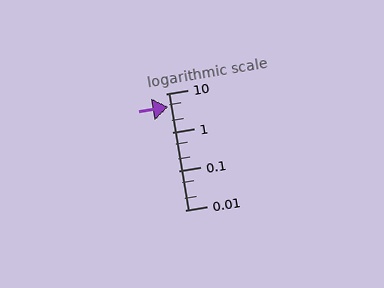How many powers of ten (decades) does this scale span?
The scale spans 3 decades, from 0.01 to 10.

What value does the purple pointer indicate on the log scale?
The pointer indicates approximately 4.5.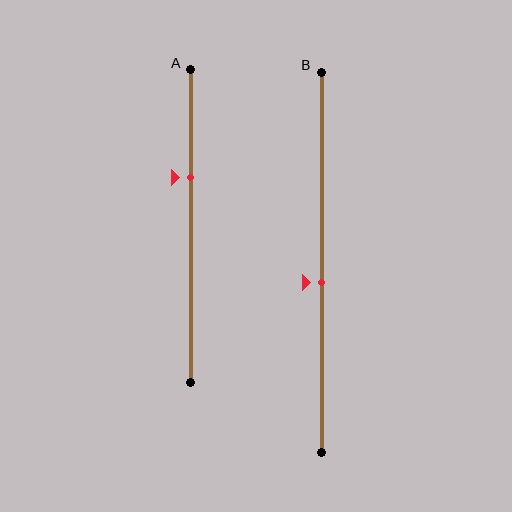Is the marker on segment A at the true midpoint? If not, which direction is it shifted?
No, the marker on segment A is shifted upward by about 16% of the segment length.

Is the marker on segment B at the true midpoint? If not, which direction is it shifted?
No, the marker on segment B is shifted downward by about 5% of the segment length.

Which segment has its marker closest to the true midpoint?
Segment B has its marker closest to the true midpoint.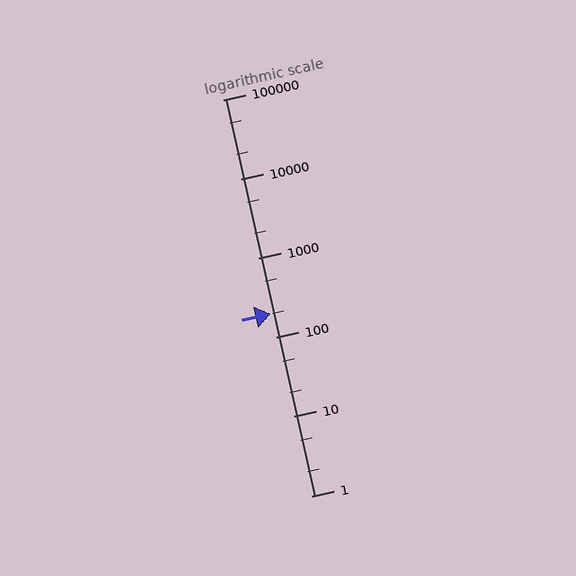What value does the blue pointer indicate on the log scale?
The pointer indicates approximately 200.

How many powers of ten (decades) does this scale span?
The scale spans 5 decades, from 1 to 100000.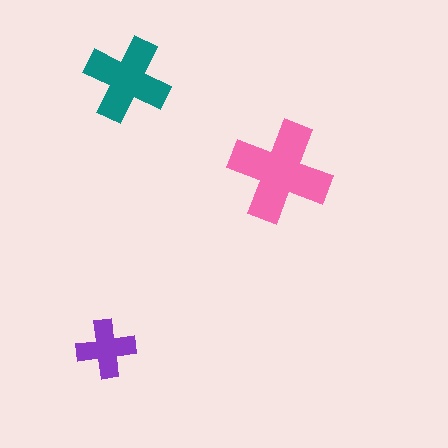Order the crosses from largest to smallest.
the pink one, the teal one, the purple one.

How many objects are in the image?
There are 3 objects in the image.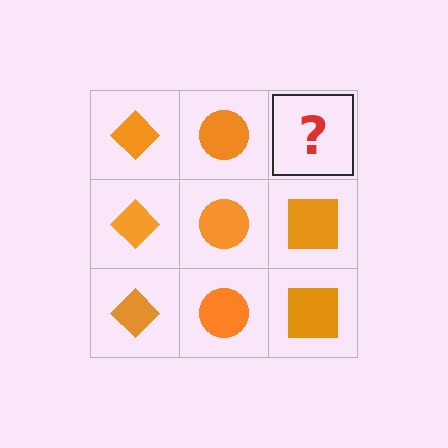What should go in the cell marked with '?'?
The missing cell should contain an orange square.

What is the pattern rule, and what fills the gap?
The rule is that each column has a consistent shape. The gap should be filled with an orange square.